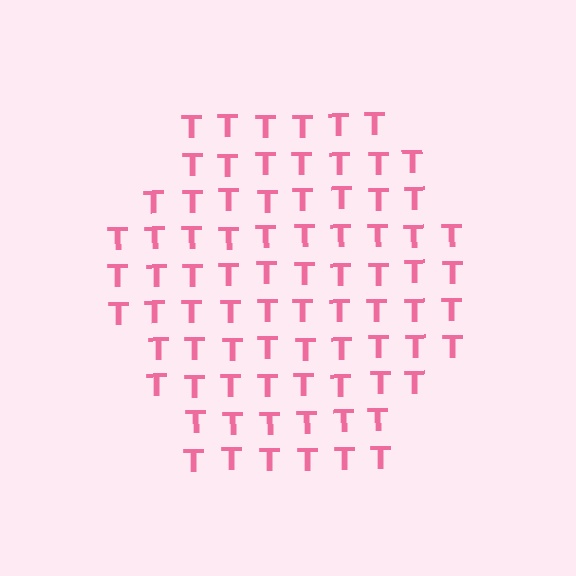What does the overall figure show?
The overall figure shows a hexagon.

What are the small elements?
The small elements are letter T's.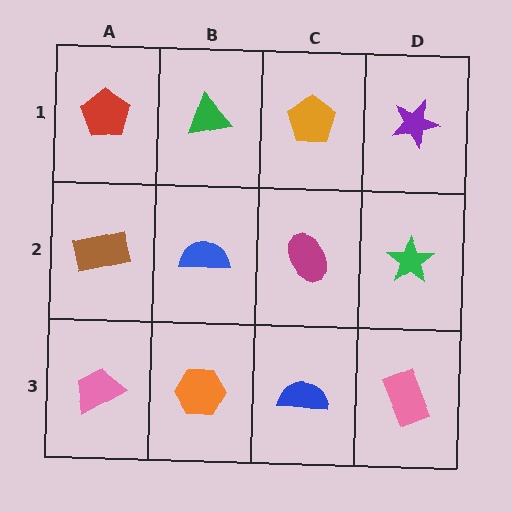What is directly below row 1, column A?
A brown rectangle.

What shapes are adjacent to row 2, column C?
An orange pentagon (row 1, column C), a blue semicircle (row 3, column C), a blue semicircle (row 2, column B), a green star (row 2, column D).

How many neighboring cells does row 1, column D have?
2.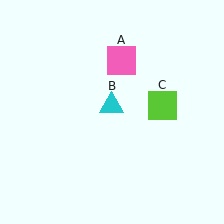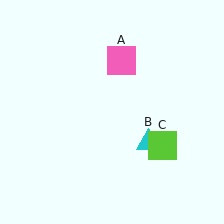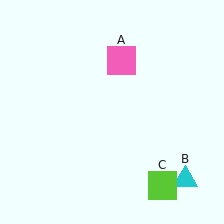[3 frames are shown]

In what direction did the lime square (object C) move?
The lime square (object C) moved down.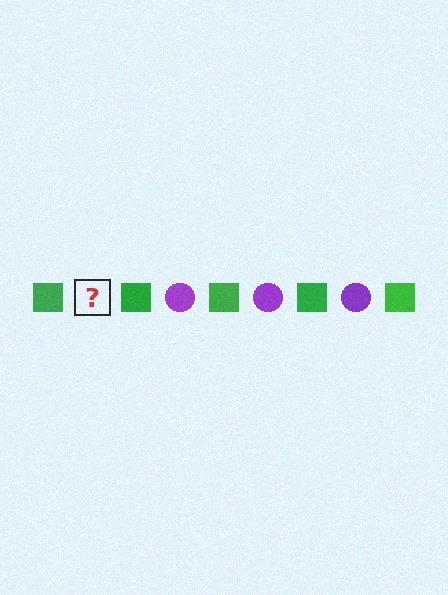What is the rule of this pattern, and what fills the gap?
The rule is that the pattern alternates between green square and purple circle. The gap should be filled with a purple circle.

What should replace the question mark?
The question mark should be replaced with a purple circle.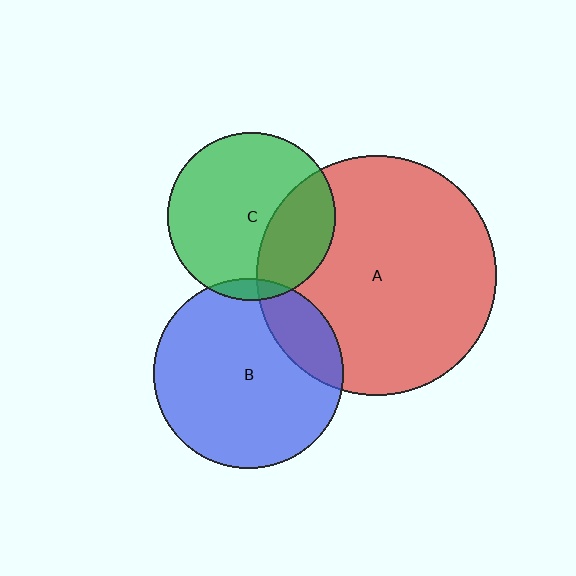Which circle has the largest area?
Circle A (red).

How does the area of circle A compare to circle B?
Approximately 1.6 times.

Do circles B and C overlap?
Yes.